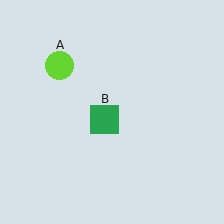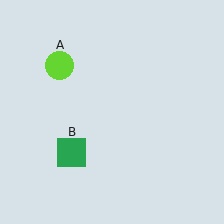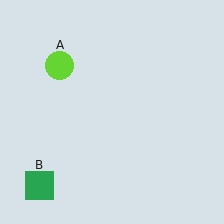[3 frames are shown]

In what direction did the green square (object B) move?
The green square (object B) moved down and to the left.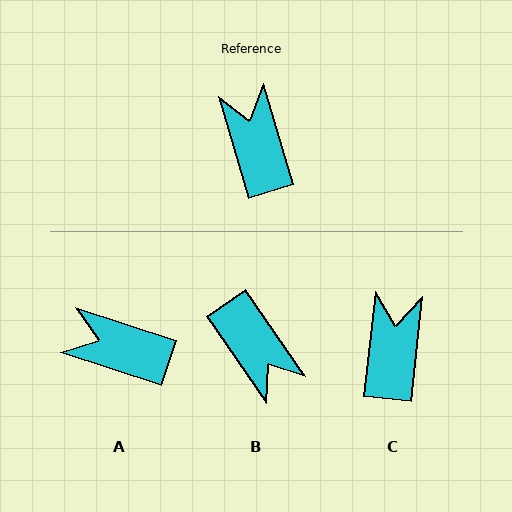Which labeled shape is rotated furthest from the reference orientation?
B, about 162 degrees away.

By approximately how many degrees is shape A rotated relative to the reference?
Approximately 55 degrees counter-clockwise.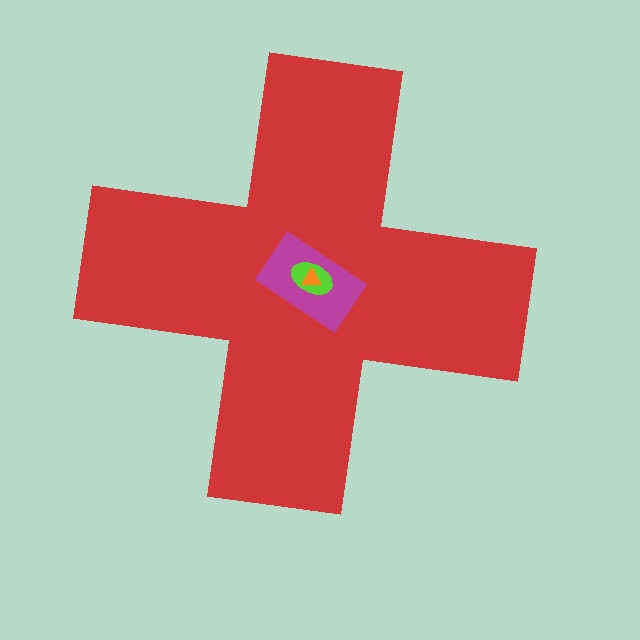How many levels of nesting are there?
4.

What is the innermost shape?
The orange triangle.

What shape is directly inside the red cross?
The magenta rectangle.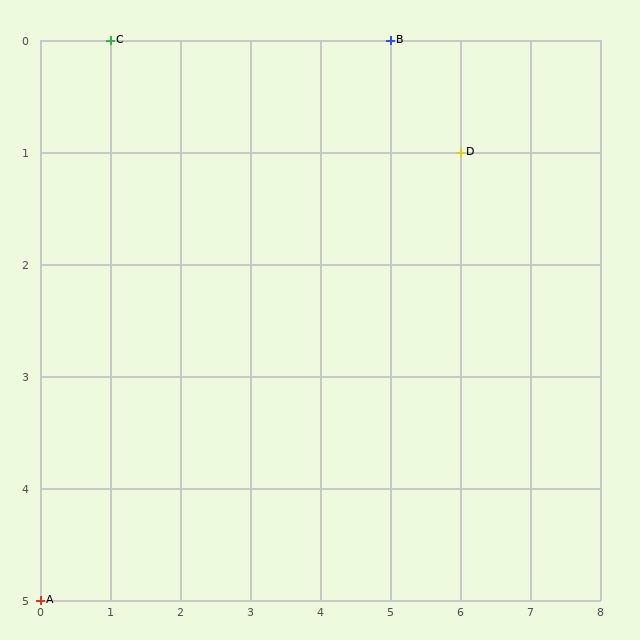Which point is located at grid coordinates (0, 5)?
Point A is at (0, 5).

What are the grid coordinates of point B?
Point B is at grid coordinates (5, 0).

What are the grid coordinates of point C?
Point C is at grid coordinates (1, 0).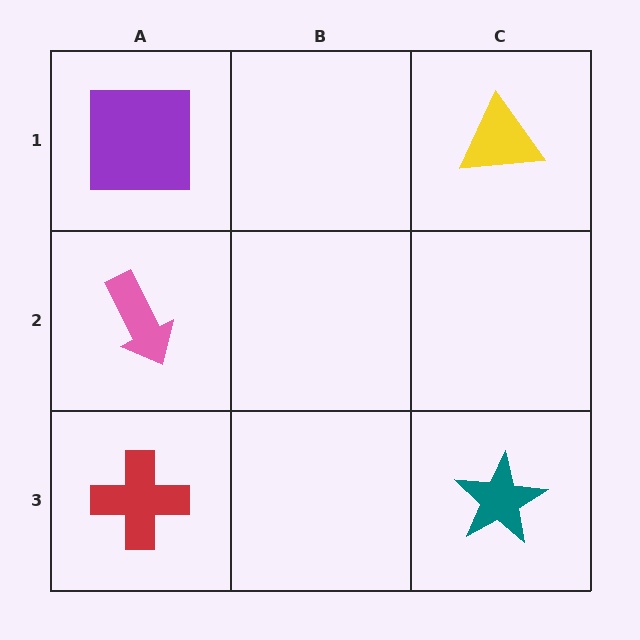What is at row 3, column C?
A teal star.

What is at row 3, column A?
A red cross.